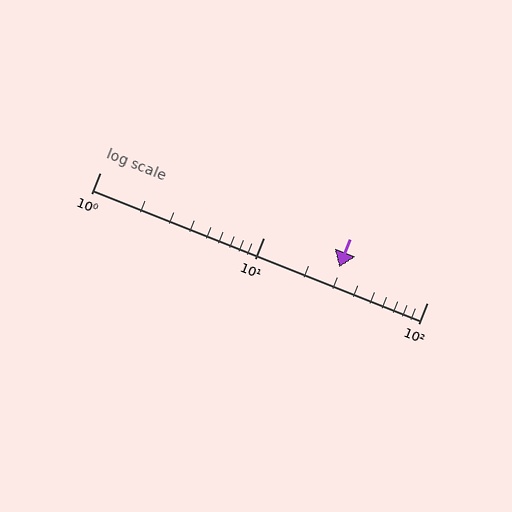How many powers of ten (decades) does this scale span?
The scale spans 2 decades, from 1 to 100.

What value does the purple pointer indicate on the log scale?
The pointer indicates approximately 29.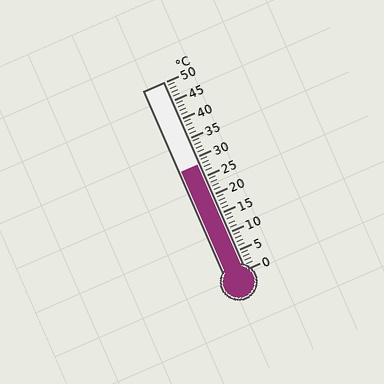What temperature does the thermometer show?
The thermometer shows approximately 28°C.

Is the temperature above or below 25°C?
The temperature is above 25°C.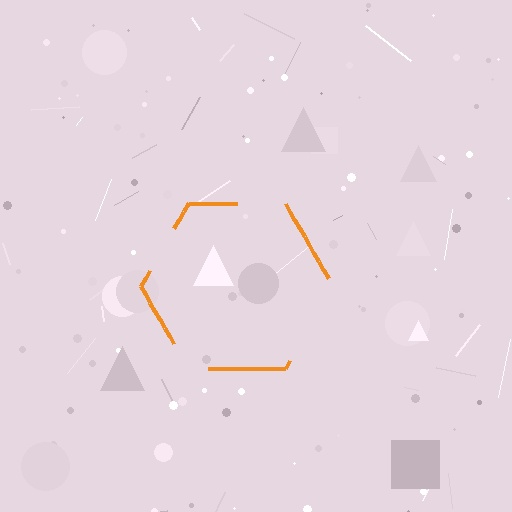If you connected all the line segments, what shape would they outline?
They would outline a hexagon.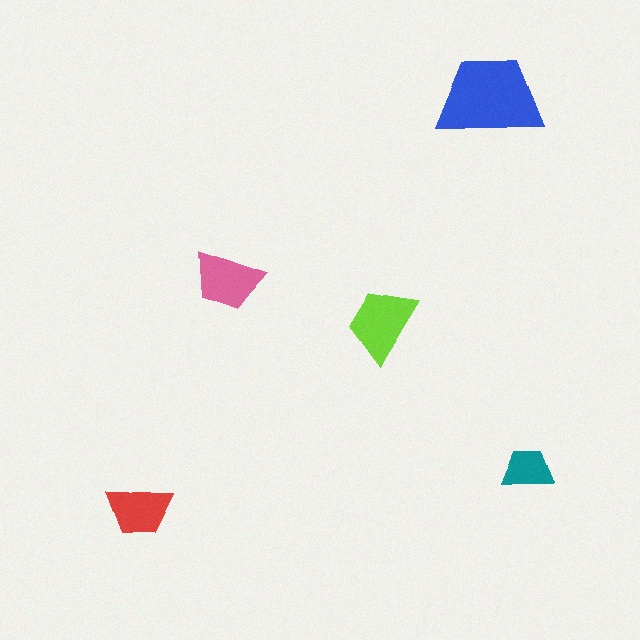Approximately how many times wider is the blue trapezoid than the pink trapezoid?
About 1.5 times wider.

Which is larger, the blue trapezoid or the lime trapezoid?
The blue one.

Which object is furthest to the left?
The red trapezoid is leftmost.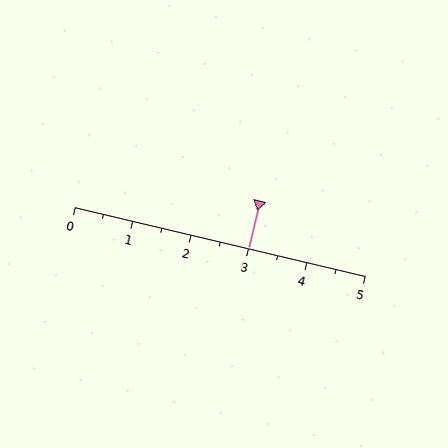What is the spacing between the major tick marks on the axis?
The major ticks are spaced 1 apart.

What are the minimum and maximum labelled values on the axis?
The axis runs from 0 to 5.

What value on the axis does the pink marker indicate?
The marker indicates approximately 3.